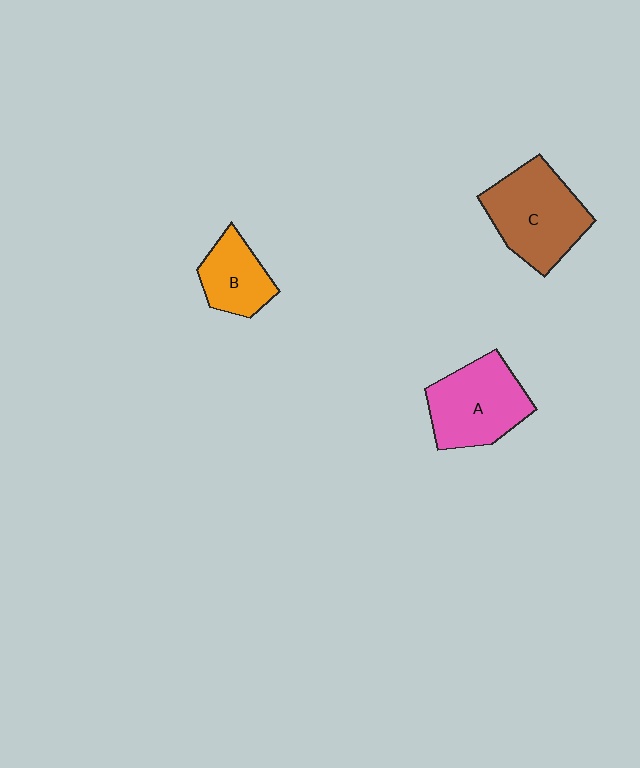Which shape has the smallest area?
Shape B (orange).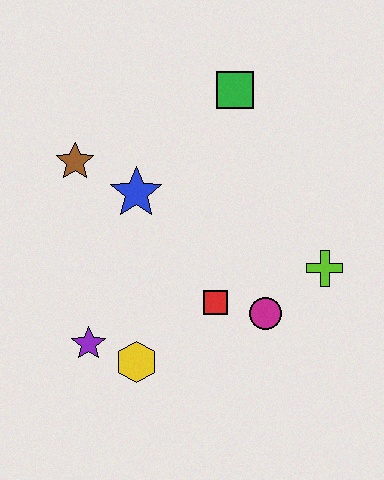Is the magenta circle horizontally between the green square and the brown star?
No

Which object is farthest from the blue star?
The lime cross is farthest from the blue star.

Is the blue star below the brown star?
Yes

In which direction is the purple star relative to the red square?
The purple star is to the left of the red square.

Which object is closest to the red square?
The magenta circle is closest to the red square.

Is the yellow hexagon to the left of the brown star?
No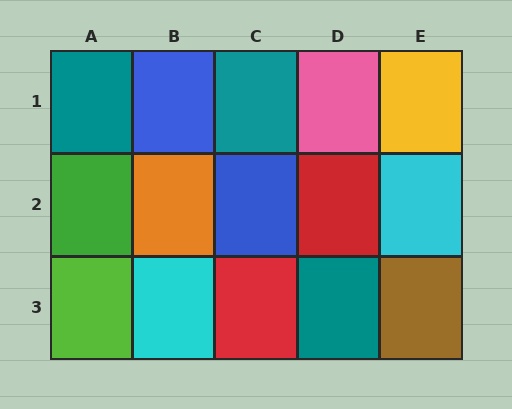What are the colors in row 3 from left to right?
Lime, cyan, red, teal, brown.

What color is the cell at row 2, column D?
Red.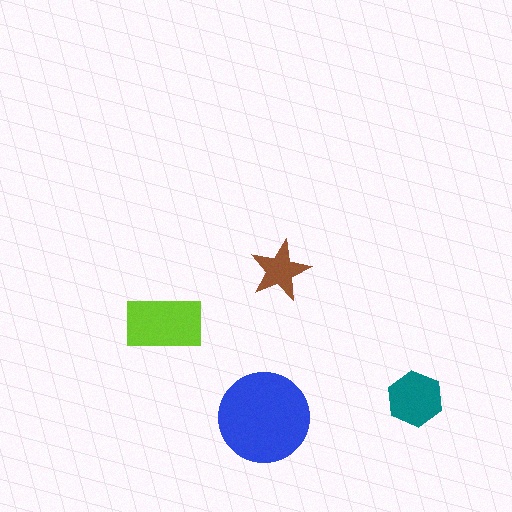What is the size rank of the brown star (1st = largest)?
4th.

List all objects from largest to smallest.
The blue circle, the lime rectangle, the teal hexagon, the brown star.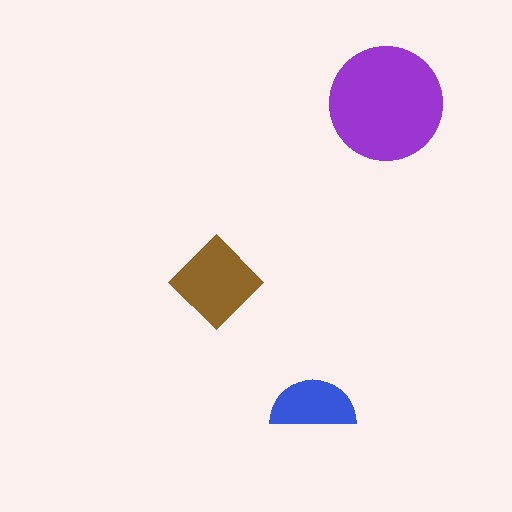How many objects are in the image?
There are 3 objects in the image.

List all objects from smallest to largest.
The blue semicircle, the brown diamond, the purple circle.